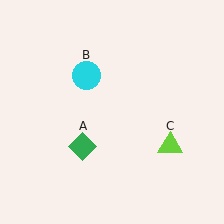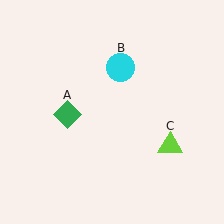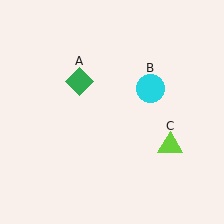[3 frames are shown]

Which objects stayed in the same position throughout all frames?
Lime triangle (object C) remained stationary.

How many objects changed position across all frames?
2 objects changed position: green diamond (object A), cyan circle (object B).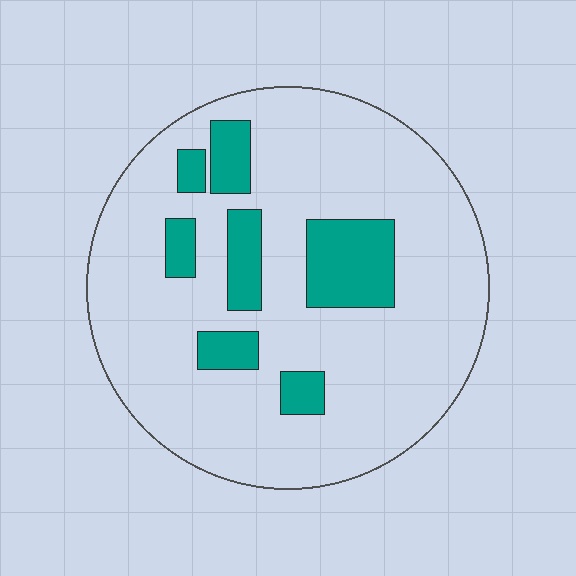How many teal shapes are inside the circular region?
7.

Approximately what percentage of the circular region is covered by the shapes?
Approximately 15%.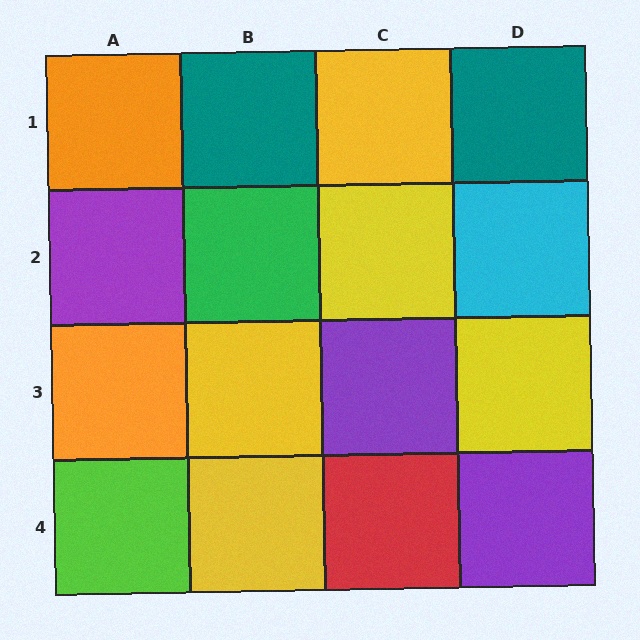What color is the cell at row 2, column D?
Cyan.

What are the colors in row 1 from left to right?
Orange, teal, yellow, teal.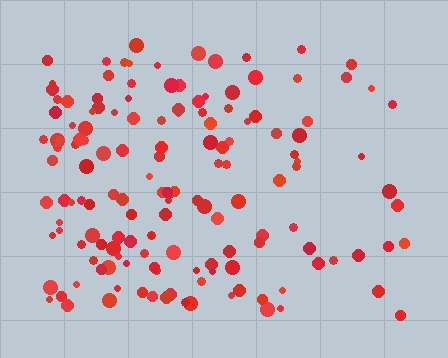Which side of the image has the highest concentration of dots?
The left.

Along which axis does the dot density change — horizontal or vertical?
Horizontal.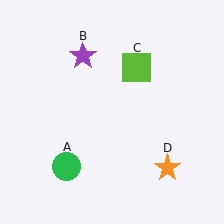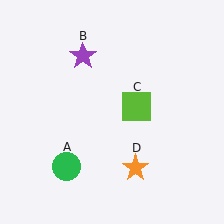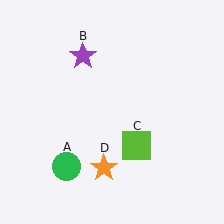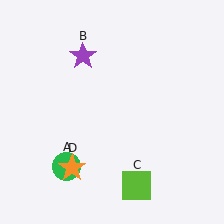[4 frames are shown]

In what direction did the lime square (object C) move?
The lime square (object C) moved down.